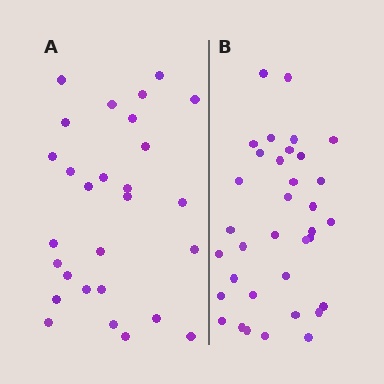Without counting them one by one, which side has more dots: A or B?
Region B (the right region) has more dots.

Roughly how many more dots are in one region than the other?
Region B has roughly 8 or so more dots than region A.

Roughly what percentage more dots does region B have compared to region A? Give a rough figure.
About 25% more.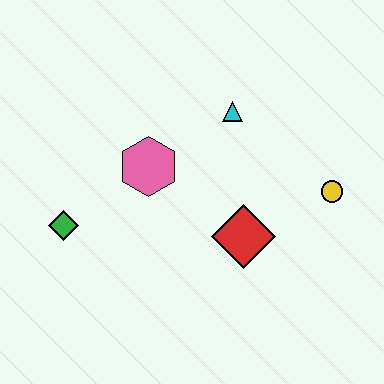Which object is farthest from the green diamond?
The yellow circle is farthest from the green diamond.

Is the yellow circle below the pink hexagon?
Yes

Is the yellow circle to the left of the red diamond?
No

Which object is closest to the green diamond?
The pink hexagon is closest to the green diamond.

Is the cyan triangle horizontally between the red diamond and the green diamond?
Yes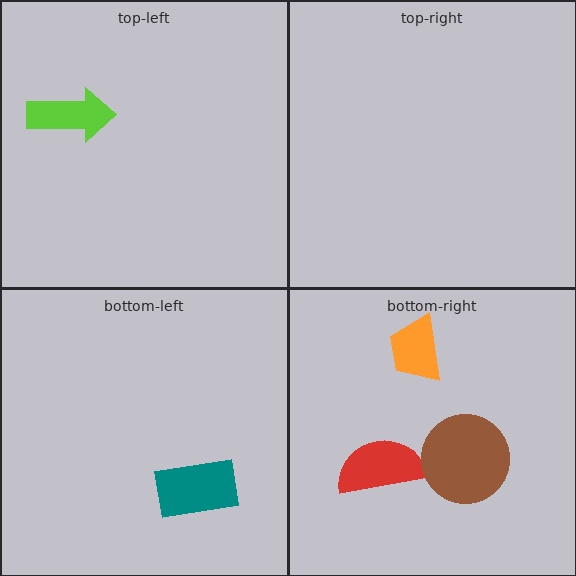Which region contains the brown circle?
The bottom-right region.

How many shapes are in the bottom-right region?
3.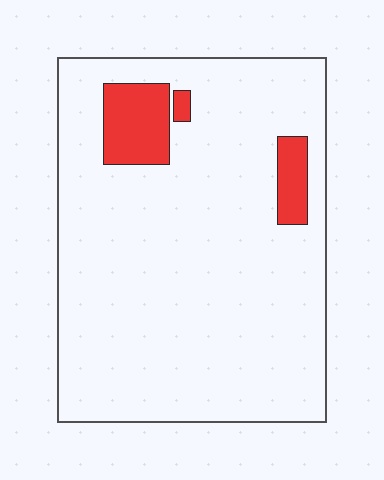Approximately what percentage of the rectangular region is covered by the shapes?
Approximately 10%.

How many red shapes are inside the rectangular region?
3.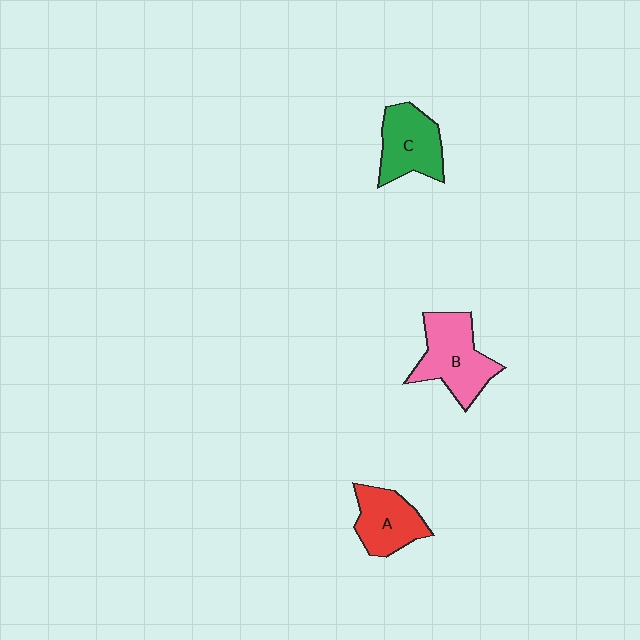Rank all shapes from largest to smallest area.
From largest to smallest: B (pink), C (green), A (red).